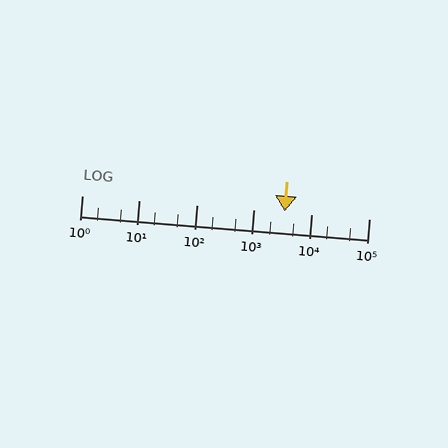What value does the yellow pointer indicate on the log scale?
The pointer indicates approximately 3400.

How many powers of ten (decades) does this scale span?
The scale spans 5 decades, from 1 to 100000.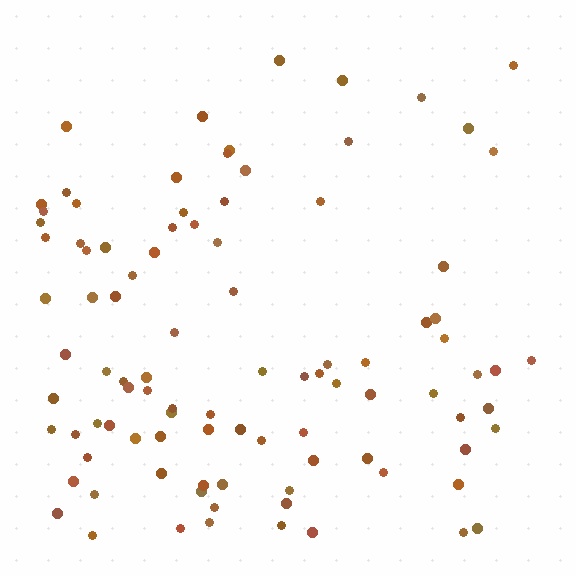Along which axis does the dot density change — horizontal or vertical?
Vertical.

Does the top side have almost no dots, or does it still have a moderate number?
Still a moderate number, just noticeably fewer than the bottom.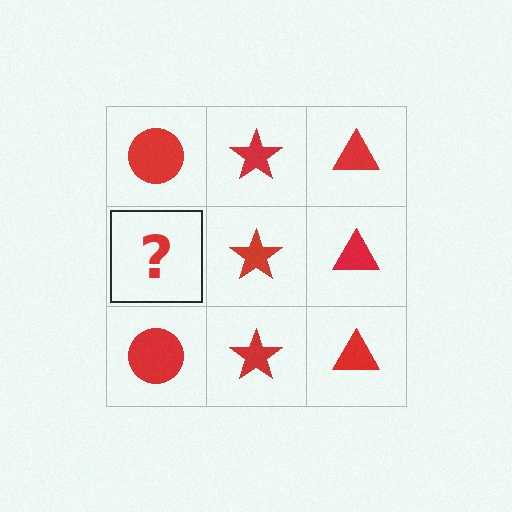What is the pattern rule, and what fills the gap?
The rule is that each column has a consistent shape. The gap should be filled with a red circle.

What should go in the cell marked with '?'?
The missing cell should contain a red circle.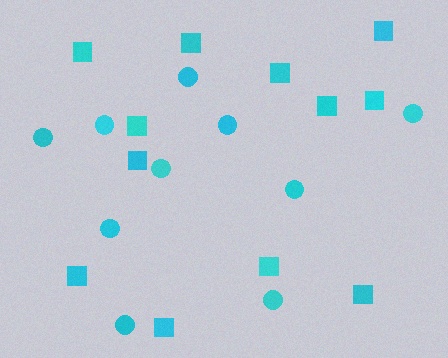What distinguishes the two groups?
There are 2 groups: one group of circles (10) and one group of squares (12).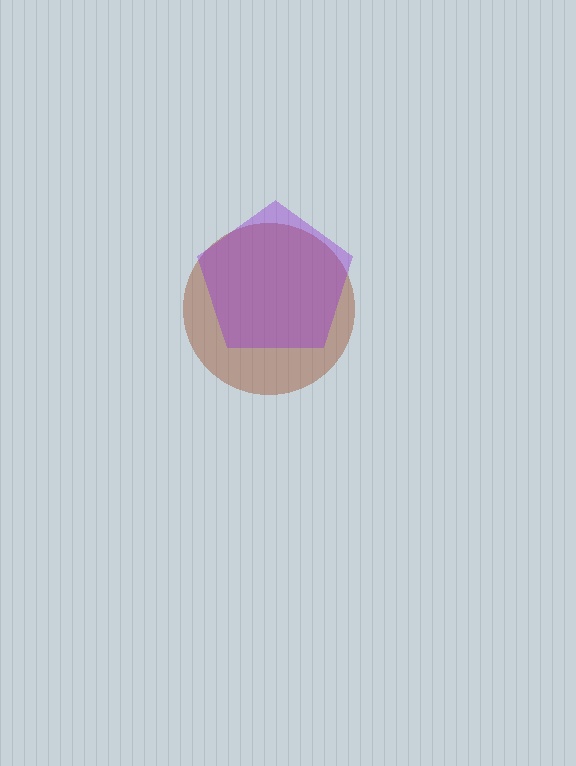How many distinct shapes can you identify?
There are 2 distinct shapes: a brown circle, a purple pentagon.